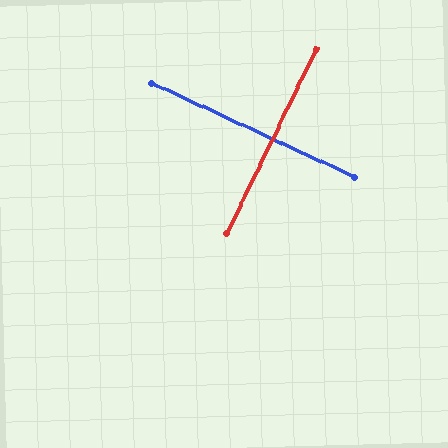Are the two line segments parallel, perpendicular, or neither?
Perpendicular — they meet at approximately 89°.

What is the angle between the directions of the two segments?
Approximately 89 degrees.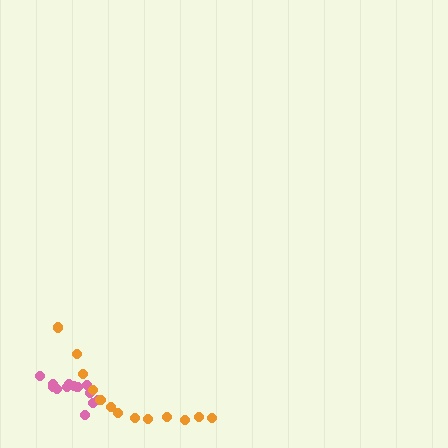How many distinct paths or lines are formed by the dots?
There are 2 distinct paths.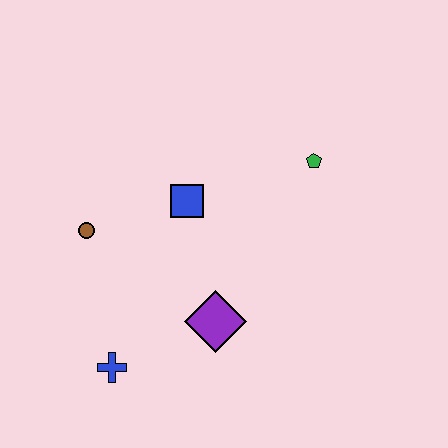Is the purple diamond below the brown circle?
Yes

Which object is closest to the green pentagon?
The blue square is closest to the green pentagon.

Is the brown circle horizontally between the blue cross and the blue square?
No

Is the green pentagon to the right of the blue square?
Yes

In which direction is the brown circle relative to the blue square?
The brown circle is to the left of the blue square.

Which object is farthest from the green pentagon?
The blue cross is farthest from the green pentagon.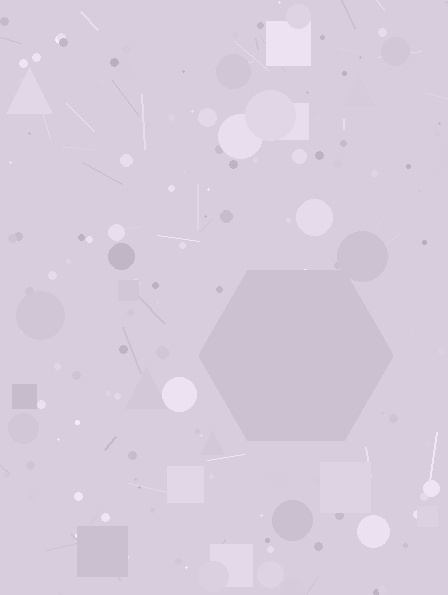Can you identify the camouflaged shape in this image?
The camouflaged shape is a hexagon.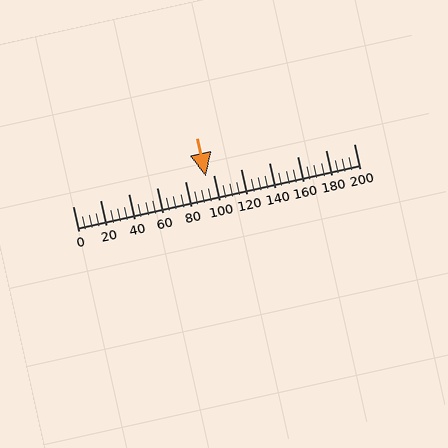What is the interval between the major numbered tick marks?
The major tick marks are spaced 20 units apart.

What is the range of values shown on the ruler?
The ruler shows values from 0 to 200.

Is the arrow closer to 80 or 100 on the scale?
The arrow is closer to 100.